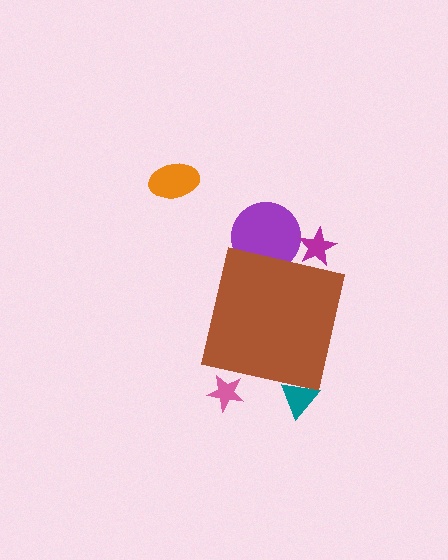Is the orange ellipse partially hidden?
No, the orange ellipse is fully visible.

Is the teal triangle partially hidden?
Yes, the teal triangle is partially hidden behind the brown square.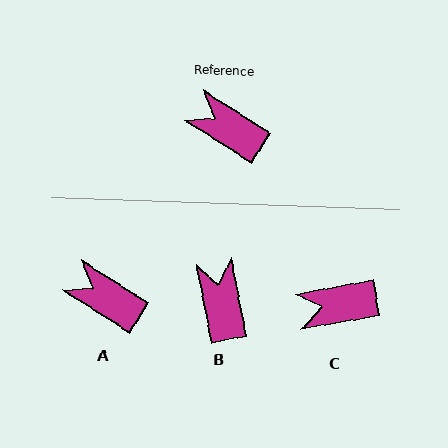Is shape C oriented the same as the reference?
No, it is off by about 43 degrees.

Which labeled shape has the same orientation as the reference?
A.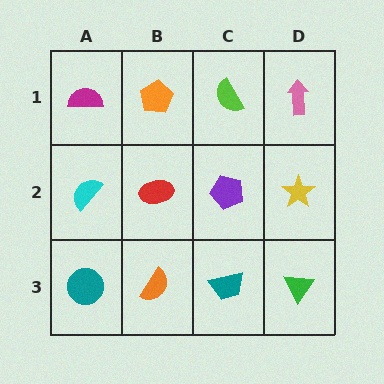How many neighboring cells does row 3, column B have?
3.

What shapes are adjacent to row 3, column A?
A cyan semicircle (row 2, column A), an orange semicircle (row 3, column B).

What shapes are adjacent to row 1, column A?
A cyan semicircle (row 2, column A), an orange pentagon (row 1, column B).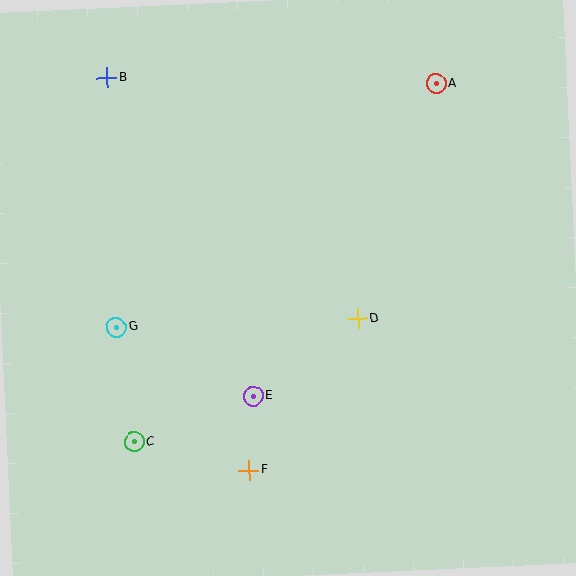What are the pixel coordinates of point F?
Point F is at (249, 470).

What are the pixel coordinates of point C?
Point C is at (134, 442).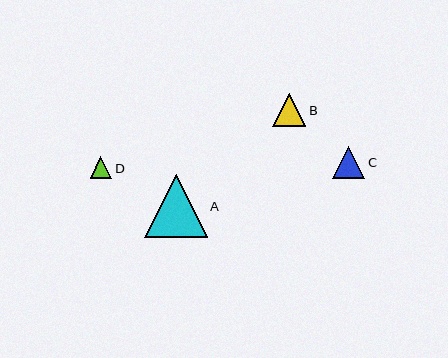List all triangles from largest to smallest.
From largest to smallest: A, B, C, D.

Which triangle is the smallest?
Triangle D is the smallest with a size of approximately 21 pixels.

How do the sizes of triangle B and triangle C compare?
Triangle B and triangle C are approximately the same size.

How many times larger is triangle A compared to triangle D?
Triangle A is approximately 2.9 times the size of triangle D.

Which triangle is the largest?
Triangle A is the largest with a size of approximately 62 pixels.